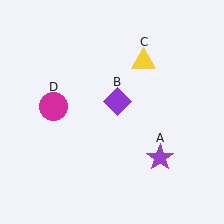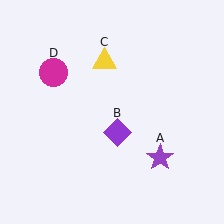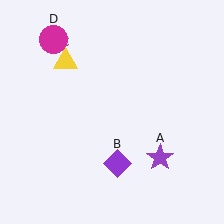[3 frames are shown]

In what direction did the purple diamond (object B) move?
The purple diamond (object B) moved down.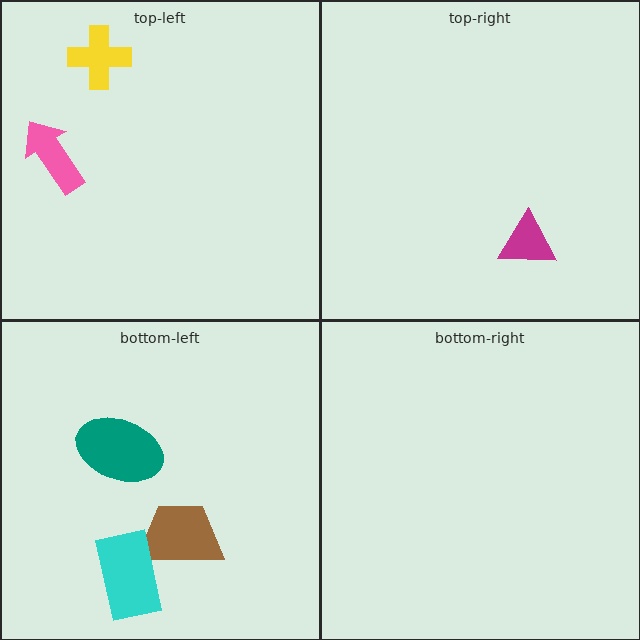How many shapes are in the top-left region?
2.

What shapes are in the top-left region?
The yellow cross, the pink arrow.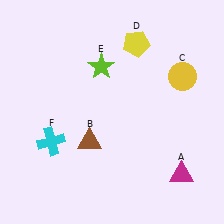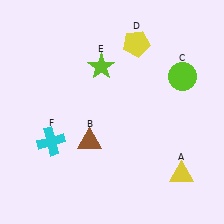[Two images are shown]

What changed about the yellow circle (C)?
In Image 1, C is yellow. In Image 2, it changed to lime.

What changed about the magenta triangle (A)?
In Image 1, A is magenta. In Image 2, it changed to yellow.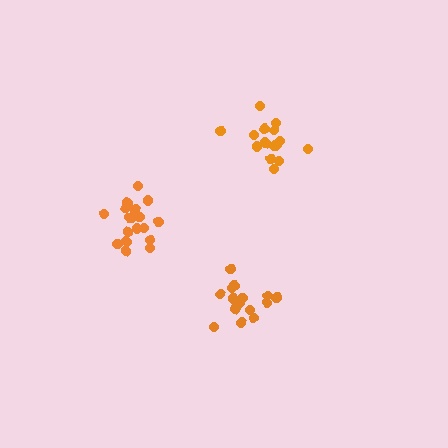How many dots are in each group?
Group 1: 16 dots, Group 2: 18 dots, Group 3: 17 dots (51 total).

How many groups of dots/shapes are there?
There are 3 groups.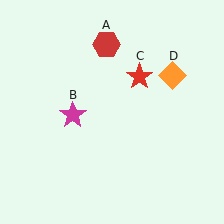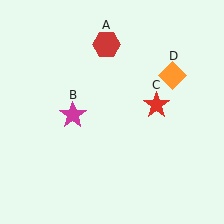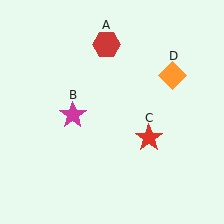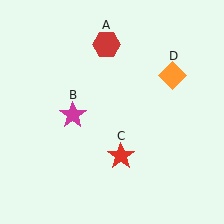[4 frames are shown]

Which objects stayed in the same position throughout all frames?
Red hexagon (object A) and magenta star (object B) and orange diamond (object D) remained stationary.